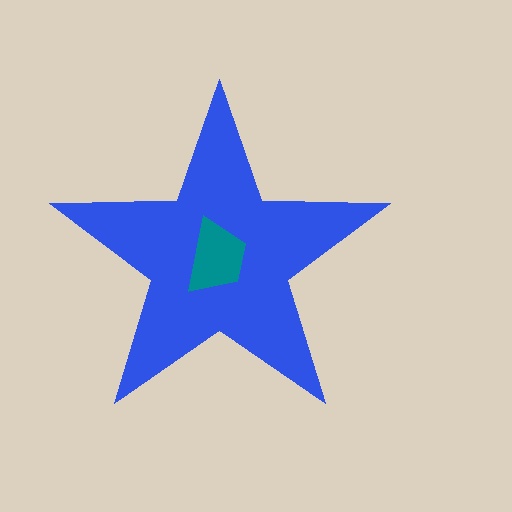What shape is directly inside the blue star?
The teal trapezoid.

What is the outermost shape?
The blue star.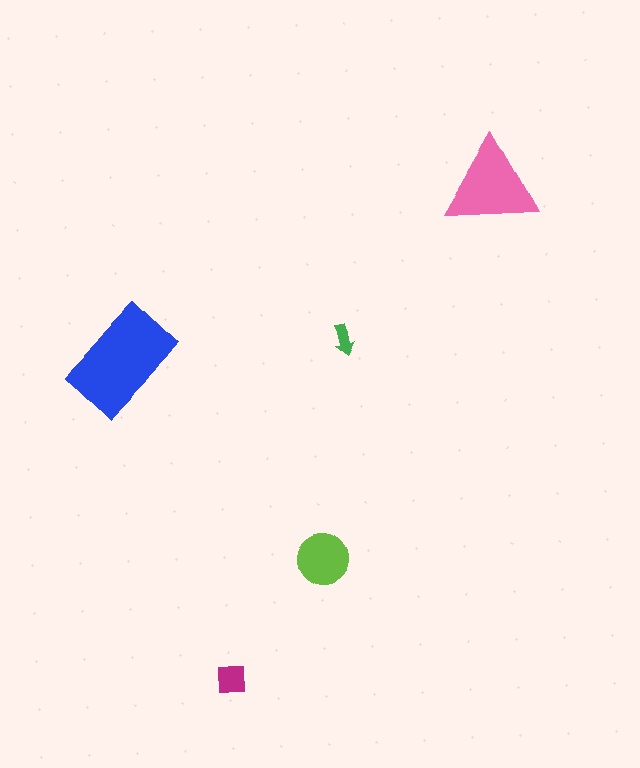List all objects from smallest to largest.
The green arrow, the magenta square, the lime circle, the pink triangle, the blue rectangle.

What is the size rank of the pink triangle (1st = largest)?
2nd.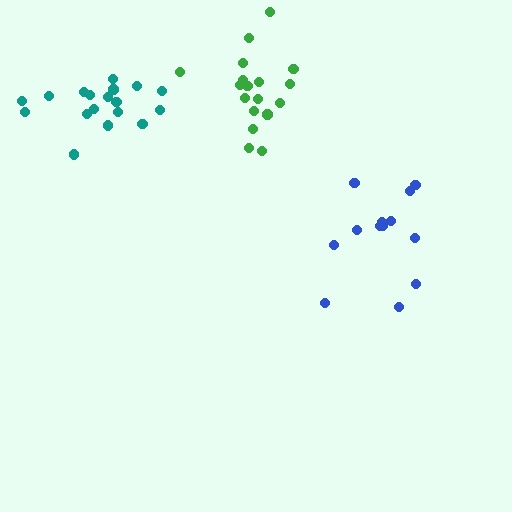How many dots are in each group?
Group 1: 18 dots, Group 2: 18 dots, Group 3: 13 dots (49 total).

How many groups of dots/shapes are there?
There are 3 groups.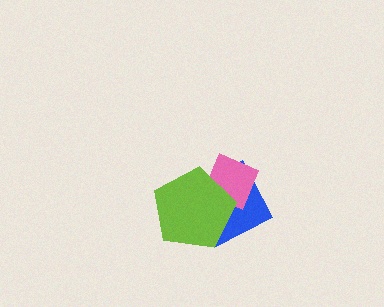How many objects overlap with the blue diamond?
2 objects overlap with the blue diamond.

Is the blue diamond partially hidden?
Yes, it is partially covered by another shape.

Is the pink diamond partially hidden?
Yes, it is partially covered by another shape.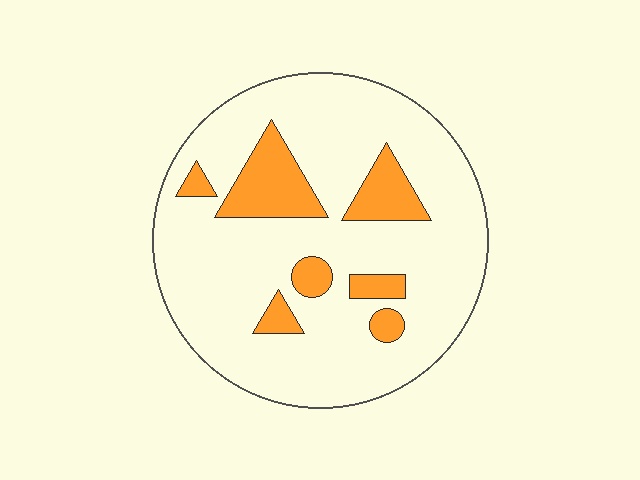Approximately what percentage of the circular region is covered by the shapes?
Approximately 15%.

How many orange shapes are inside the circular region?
7.